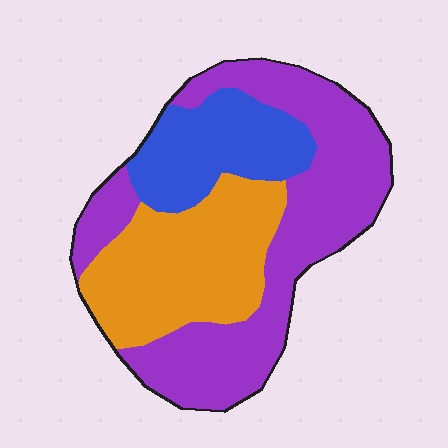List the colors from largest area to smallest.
From largest to smallest: purple, orange, blue.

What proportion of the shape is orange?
Orange takes up about one third (1/3) of the shape.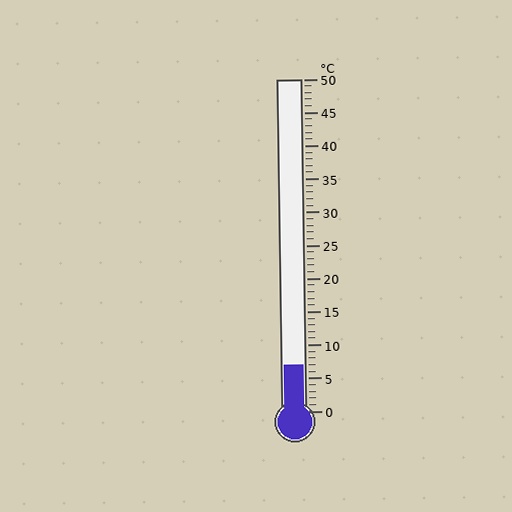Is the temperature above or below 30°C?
The temperature is below 30°C.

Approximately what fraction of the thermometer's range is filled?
The thermometer is filled to approximately 15% of its range.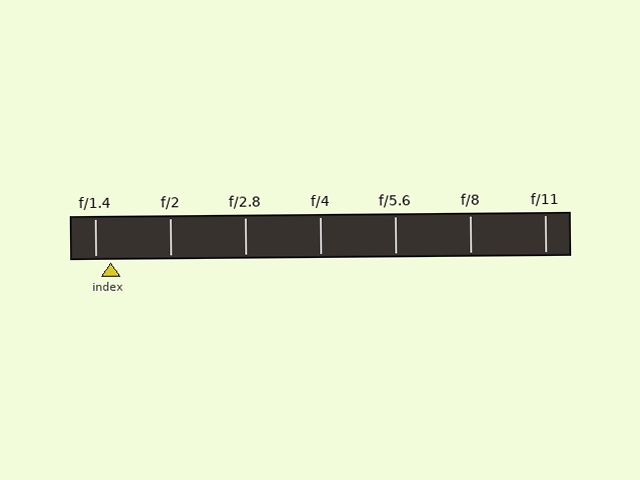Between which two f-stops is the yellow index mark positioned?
The index mark is between f/1.4 and f/2.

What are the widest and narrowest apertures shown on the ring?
The widest aperture shown is f/1.4 and the narrowest is f/11.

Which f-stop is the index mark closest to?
The index mark is closest to f/1.4.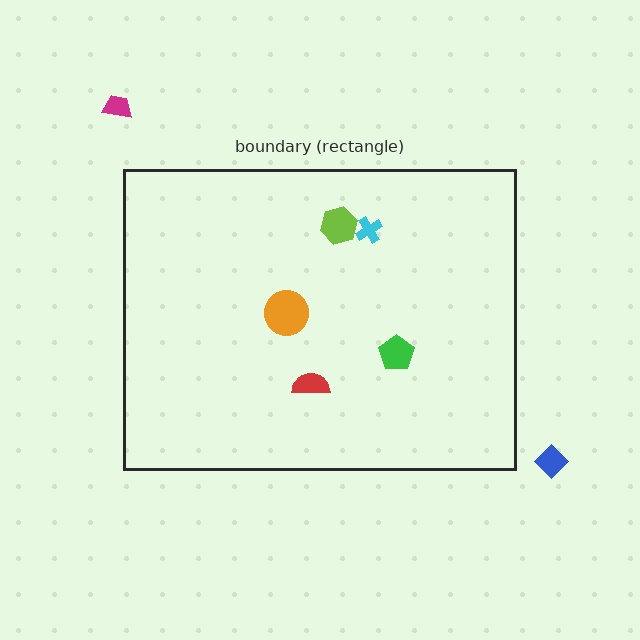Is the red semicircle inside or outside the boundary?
Inside.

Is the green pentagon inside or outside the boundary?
Inside.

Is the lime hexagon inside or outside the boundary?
Inside.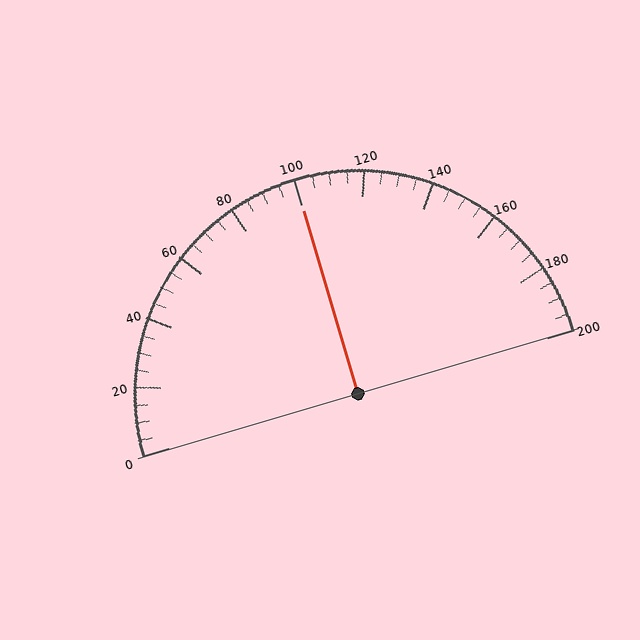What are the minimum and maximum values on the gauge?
The gauge ranges from 0 to 200.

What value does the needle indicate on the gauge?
The needle indicates approximately 100.